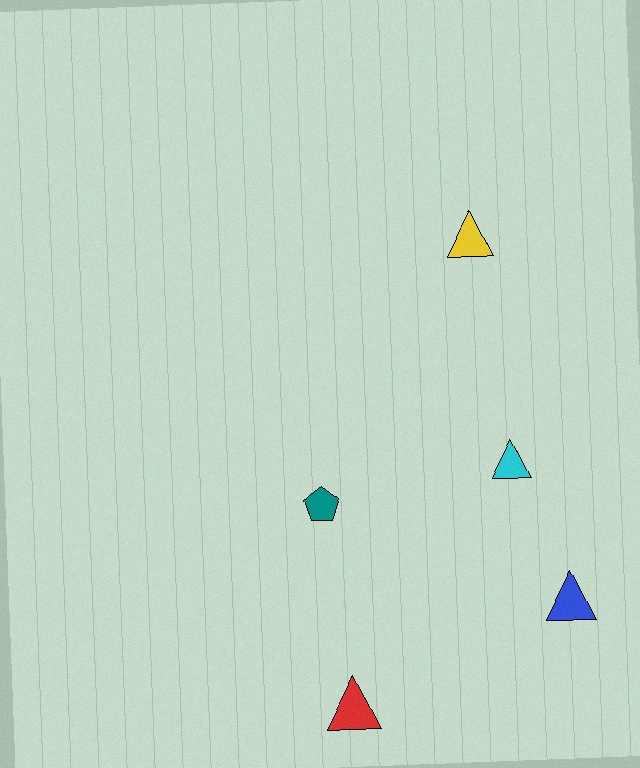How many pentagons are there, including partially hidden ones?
There is 1 pentagon.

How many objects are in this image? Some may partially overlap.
There are 5 objects.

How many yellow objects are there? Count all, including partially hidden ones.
There is 1 yellow object.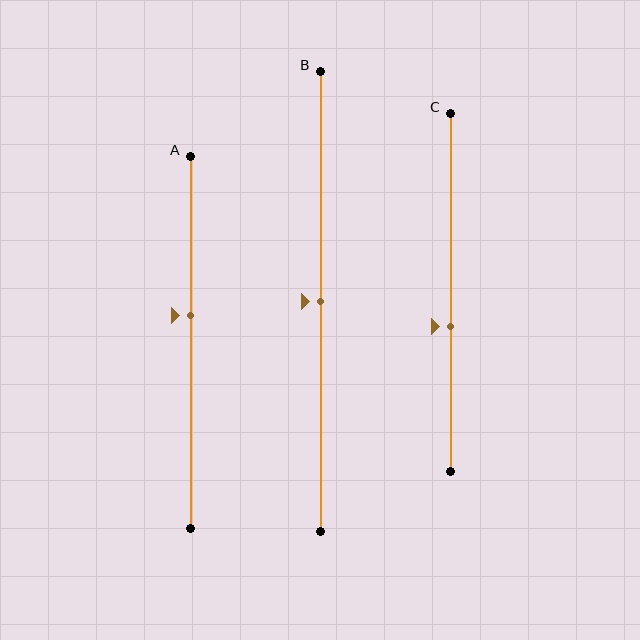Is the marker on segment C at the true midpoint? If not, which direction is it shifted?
No, the marker on segment C is shifted downward by about 9% of the segment length.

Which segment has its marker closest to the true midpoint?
Segment B has its marker closest to the true midpoint.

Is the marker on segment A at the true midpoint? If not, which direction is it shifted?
No, the marker on segment A is shifted upward by about 7% of the segment length.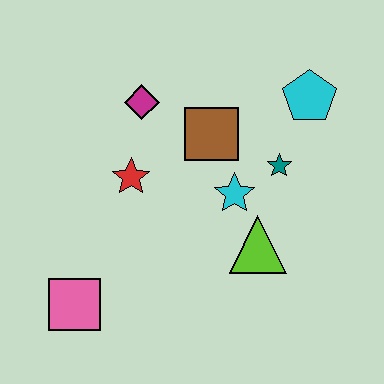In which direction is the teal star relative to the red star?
The teal star is to the right of the red star.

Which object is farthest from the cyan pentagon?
The pink square is farthest from the cyan pentagon.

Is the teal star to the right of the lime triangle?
Yes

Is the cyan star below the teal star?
Yes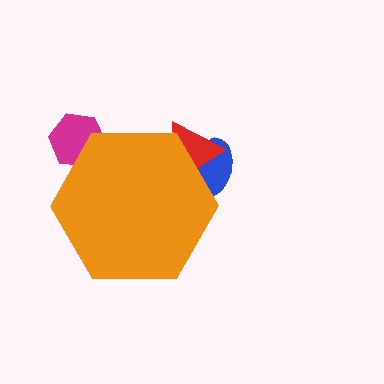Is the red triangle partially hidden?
Yes, the red triangle is partially hidden behind the orange hexagon.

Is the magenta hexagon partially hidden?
Yes, the magenta hexagon is partially hidden behind the orange hexagon.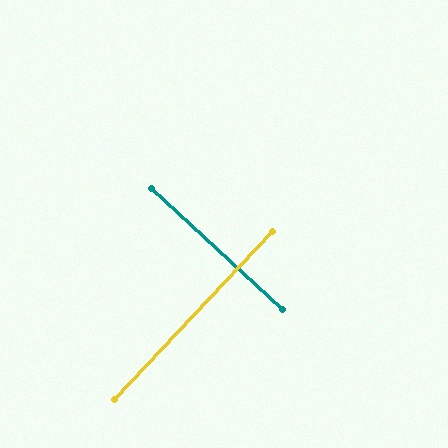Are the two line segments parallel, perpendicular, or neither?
Perpendicular — they meet at approximately 90°.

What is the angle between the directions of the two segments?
Approximately 90 degrees.